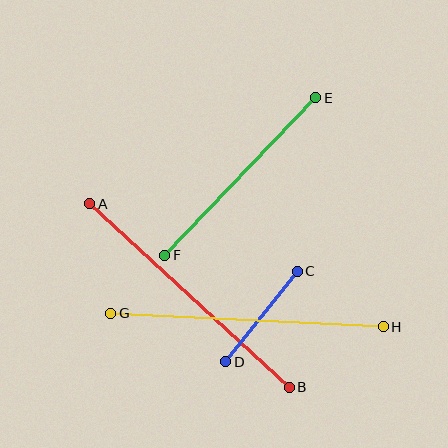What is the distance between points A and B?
The distance is approximately 271 pixels.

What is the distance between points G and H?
The distance is approximately 273 pixels.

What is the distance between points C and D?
The distance is approximately 115 pixels.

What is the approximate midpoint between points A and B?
The midpoint is at approximately (190, 295) pixels.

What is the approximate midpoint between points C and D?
The midpoint is at approximately (262, 317) pixels.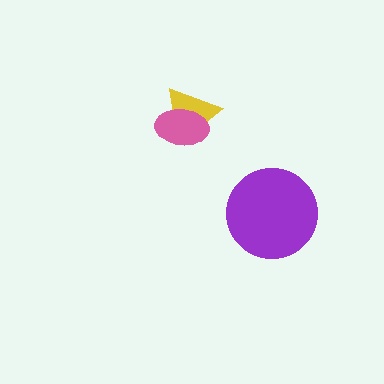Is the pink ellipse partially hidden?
No, no other shape covers it.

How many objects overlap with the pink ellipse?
1 object overlaps with the pink ellipse.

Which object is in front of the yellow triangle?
The pink ellipse is in front of the yellow triangle.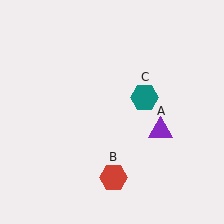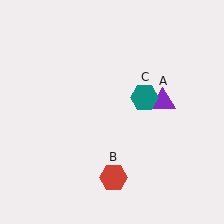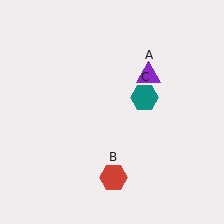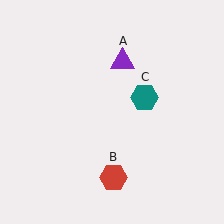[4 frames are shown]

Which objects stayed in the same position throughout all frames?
Red hexagon (object B) and teal hexagon (object C) remained stationary.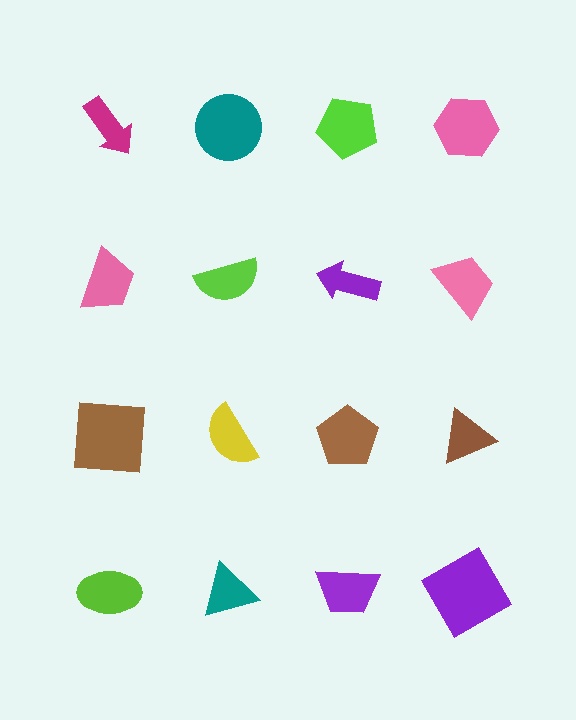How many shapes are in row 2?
4 shapes.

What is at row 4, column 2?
A teal triangle.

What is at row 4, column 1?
A lime ellipse.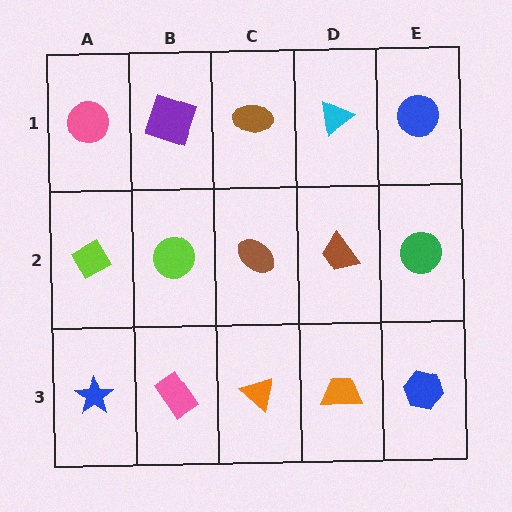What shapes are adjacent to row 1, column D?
A brown trapezoid (row 2, column D), a brown ellipse (row 1, column C), a blue circle (row 1, column E).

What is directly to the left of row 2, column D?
A brown ellipse.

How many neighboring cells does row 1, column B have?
3.